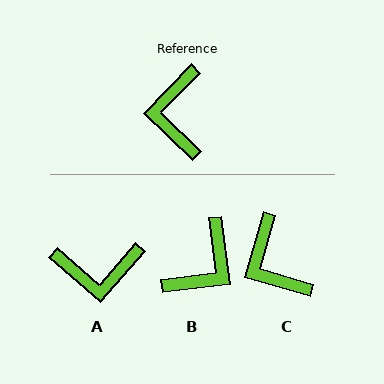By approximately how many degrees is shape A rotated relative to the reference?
Approximately 93 degrees counter-clockwise.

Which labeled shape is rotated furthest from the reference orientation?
B, about 141 degrees away.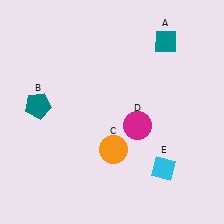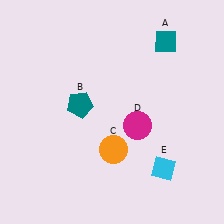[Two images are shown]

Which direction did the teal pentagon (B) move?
The teal pentagon (B) moved right.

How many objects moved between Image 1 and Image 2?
1 object moved between the two images.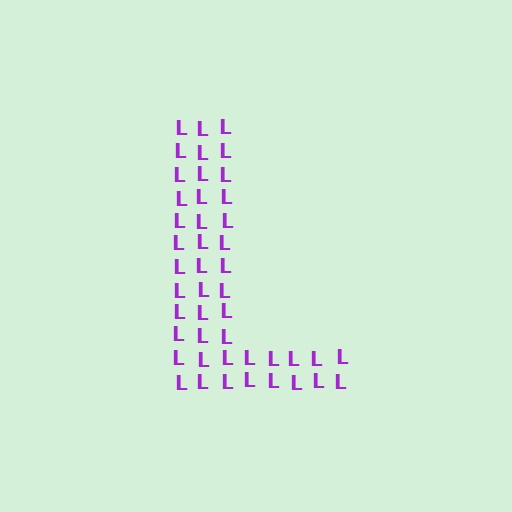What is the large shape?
The large shape is the letter L.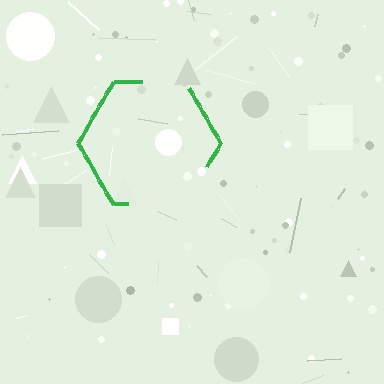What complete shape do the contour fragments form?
The contour fragments form a hexagon.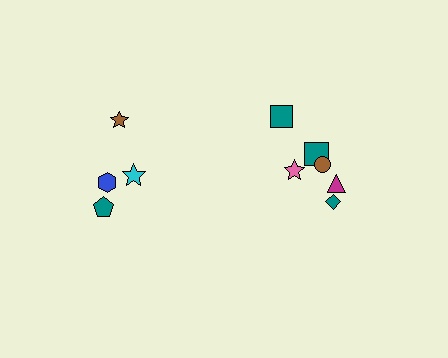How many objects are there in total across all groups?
There are 10 objects.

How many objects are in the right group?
There are 6 objects.